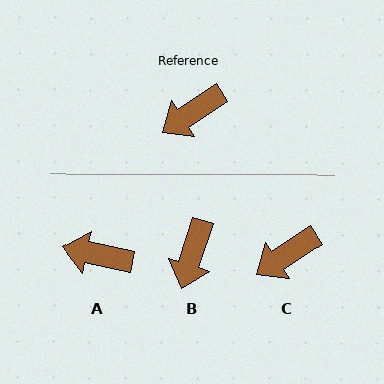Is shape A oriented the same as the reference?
No, it is off by about 45 degrees.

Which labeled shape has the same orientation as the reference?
C.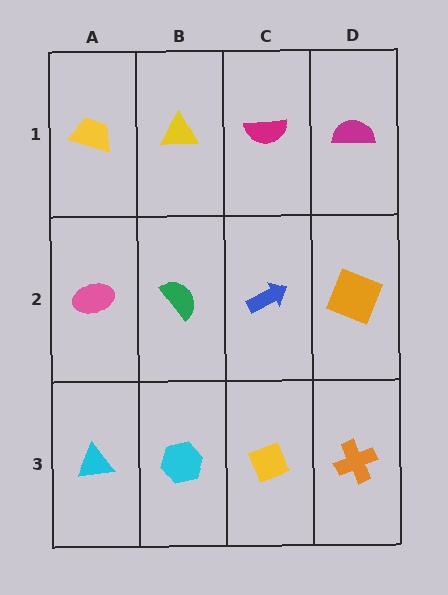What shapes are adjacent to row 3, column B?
A green semicircle (row 2, column B), a cyan triangle (row 3, column A), a yellow diamond (row 3, column C).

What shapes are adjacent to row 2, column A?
A yellow trapezoid (row 1, column A), a cyan triangle (row 3, column A), a green semicircle (row 2, column B).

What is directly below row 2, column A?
A cyan triangle.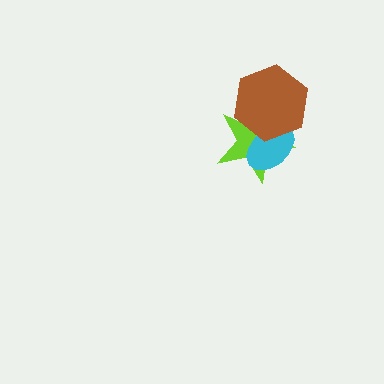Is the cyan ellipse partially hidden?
Yes, it is partially covered by another shape.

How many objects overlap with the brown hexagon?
2 objects overlap with the brown hexagon.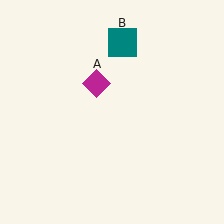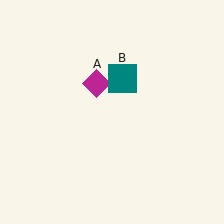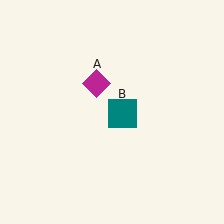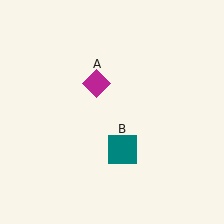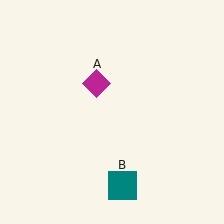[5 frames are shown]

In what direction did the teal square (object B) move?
The teal square (object B) moved down.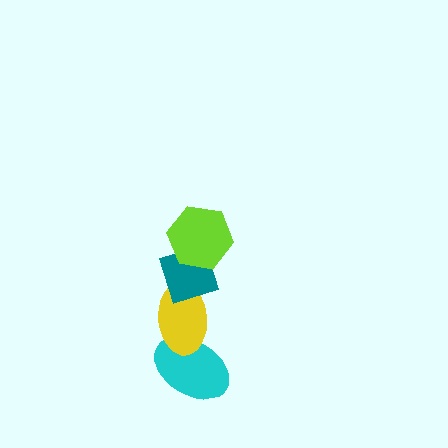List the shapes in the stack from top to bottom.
From top to bottom: the lime hexagon, the teal diamond, the yellow ellipse, the cyan ellipse.